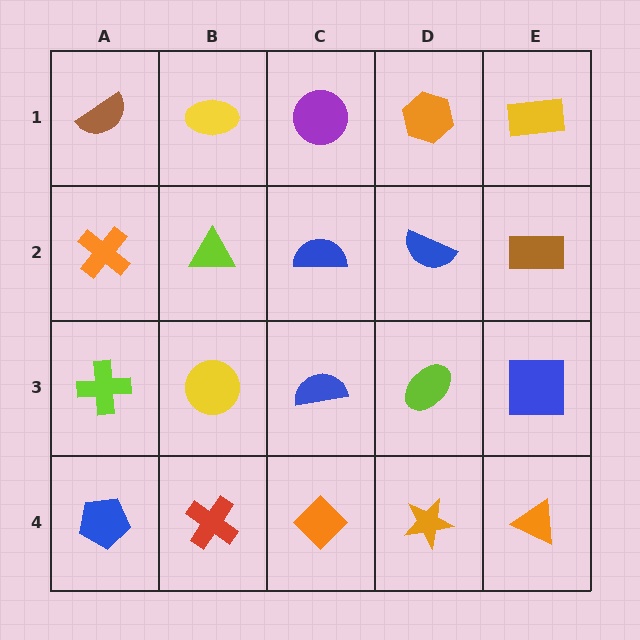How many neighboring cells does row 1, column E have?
2.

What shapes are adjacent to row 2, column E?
A yellow rectangle (row 1, column E), a blue square (row 3, column E), a blue semicircle (row 2, column D).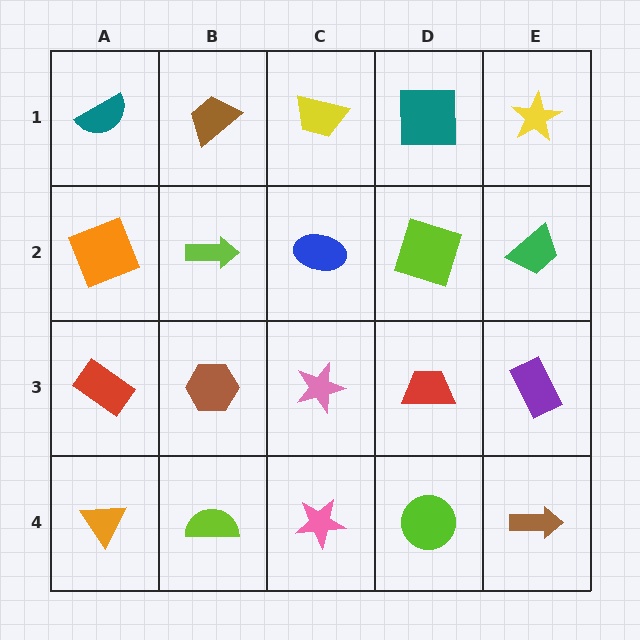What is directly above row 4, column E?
A purple rectangle.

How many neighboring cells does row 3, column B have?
4.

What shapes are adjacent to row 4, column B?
A brown hexagon (row 3, column B), an orange triangle (row 4, column A), a pink star (row 4, column C).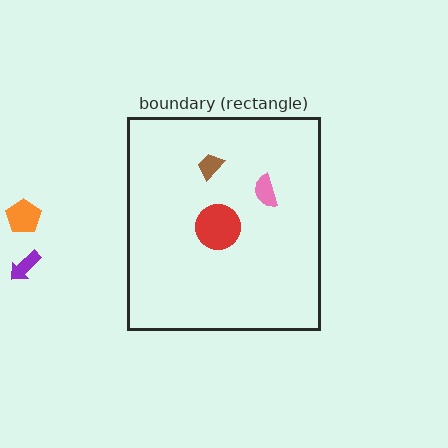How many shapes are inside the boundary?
3 inside, 2 outside.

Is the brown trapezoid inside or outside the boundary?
Inside.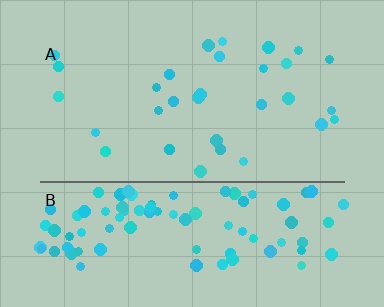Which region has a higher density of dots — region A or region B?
B (the bottom).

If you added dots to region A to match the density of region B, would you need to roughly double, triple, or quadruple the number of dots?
Approximately triple.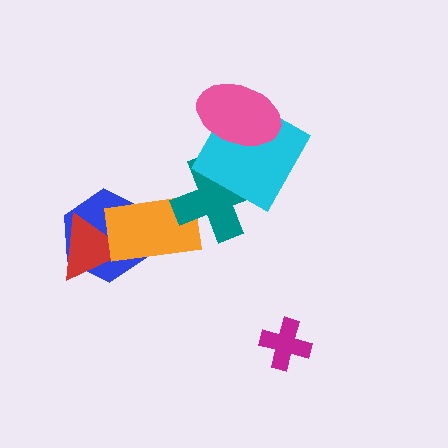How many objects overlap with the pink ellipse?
1 object overlaps with the pink ellipse.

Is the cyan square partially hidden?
Yes, it is partially covered by another shape.